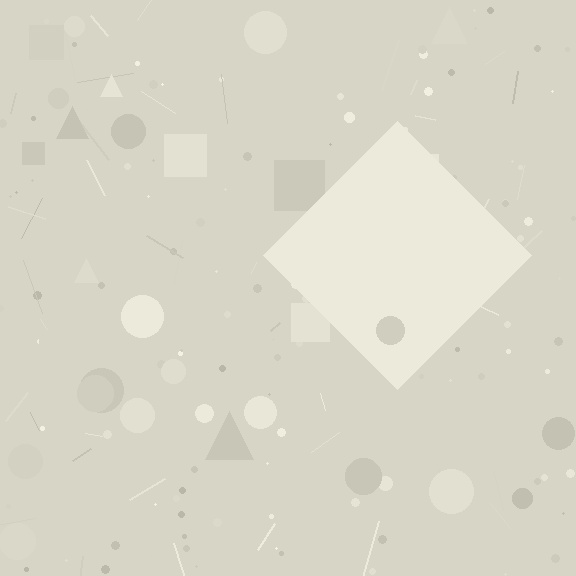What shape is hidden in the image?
A diamond is hidden in the image.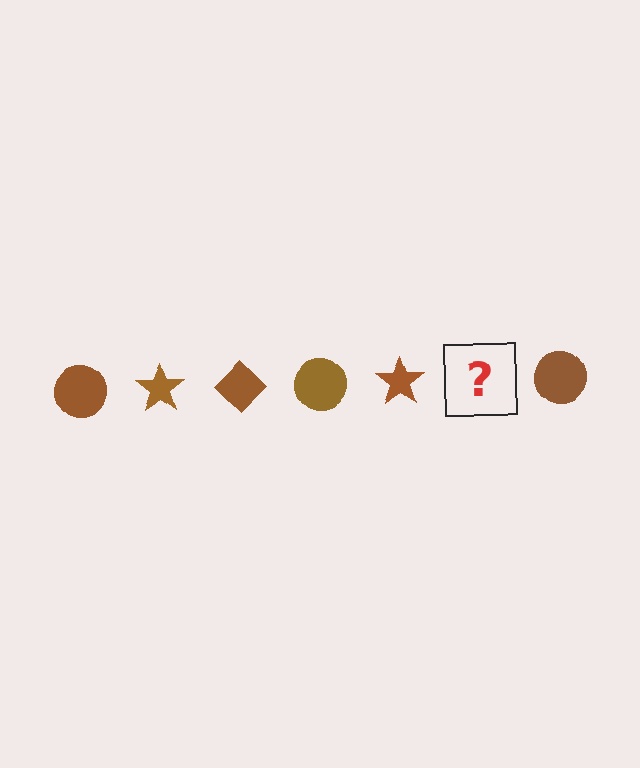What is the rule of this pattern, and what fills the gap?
The rule is that the pattern cycles through circle, star, diamond shapes in brown. The gap should be filled with a brown diamond.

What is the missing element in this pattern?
The missing element is a brown diamond.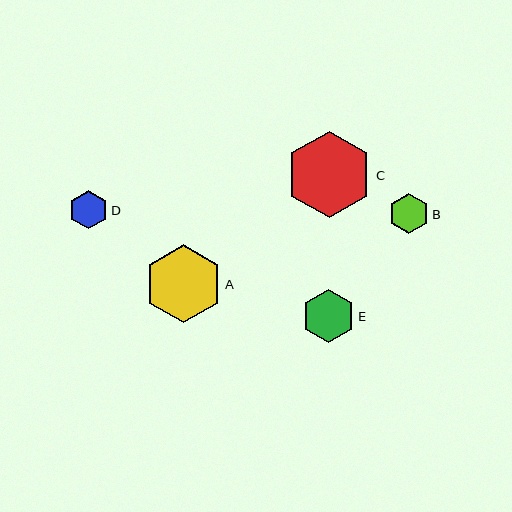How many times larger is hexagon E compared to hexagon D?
Hexagon E is approximately 1.4 times the size of hexagon D.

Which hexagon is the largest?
Hexagon C is the largest with a size of approximately 87 pixels.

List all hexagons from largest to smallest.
From largest to smallest: C, A, E, B, D.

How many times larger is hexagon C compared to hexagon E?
Hexagon C is approximately 1.6 times the size of hexagon E.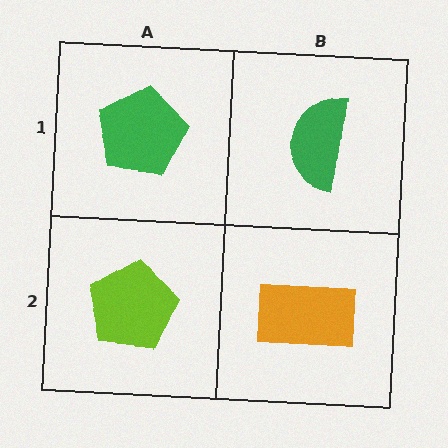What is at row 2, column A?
A lime pentagon.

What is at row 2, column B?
An orange rectangle.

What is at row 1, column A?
A green pentagon.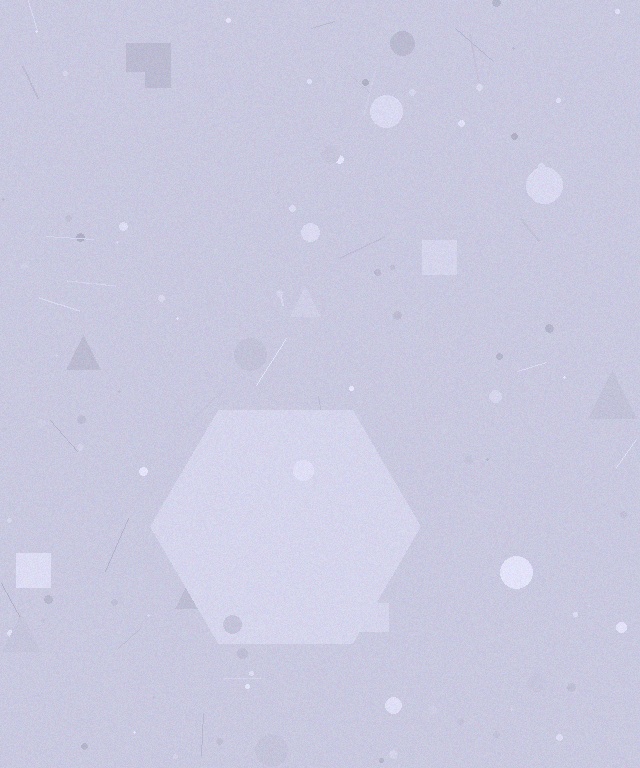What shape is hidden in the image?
A hexagon is hidden in the image.